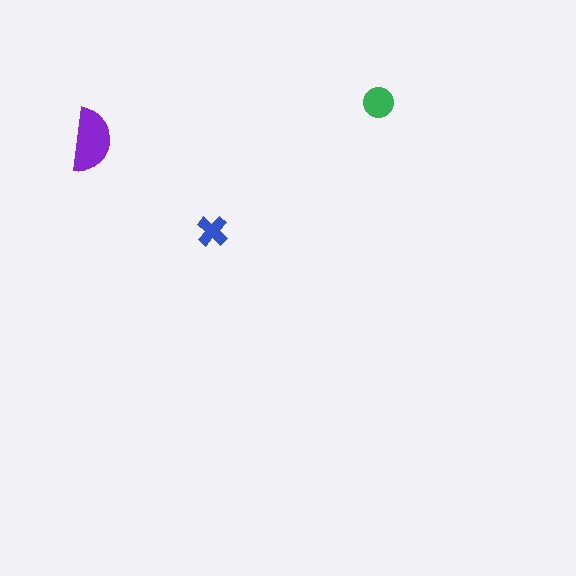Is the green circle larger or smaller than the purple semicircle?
Smaller.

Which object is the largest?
The purple semicircle.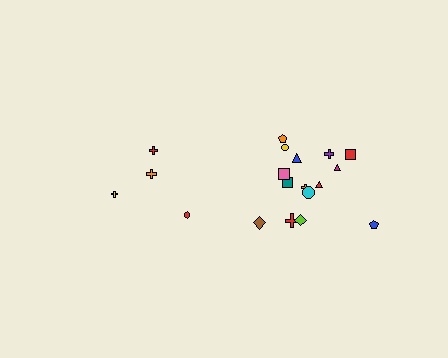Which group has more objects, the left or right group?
The right group.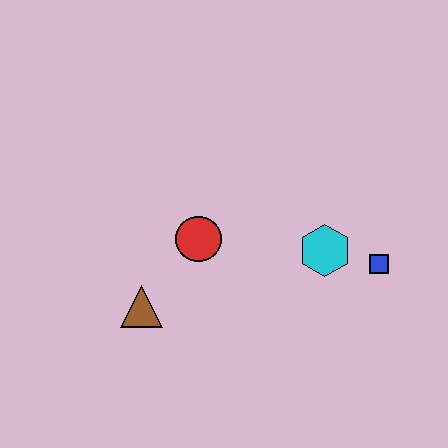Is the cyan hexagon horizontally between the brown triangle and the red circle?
No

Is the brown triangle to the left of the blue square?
Yes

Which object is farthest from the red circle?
The blue square is farthest from the red circle.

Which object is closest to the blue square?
The cyan hexagon is closest to the blue square.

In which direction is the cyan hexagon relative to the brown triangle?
The cyan hexagon is to the right of the brown triangle.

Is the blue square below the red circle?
Yes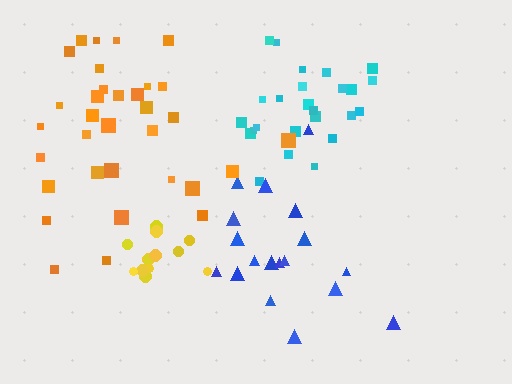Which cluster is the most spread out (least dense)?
Orange.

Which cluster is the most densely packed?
Yellow.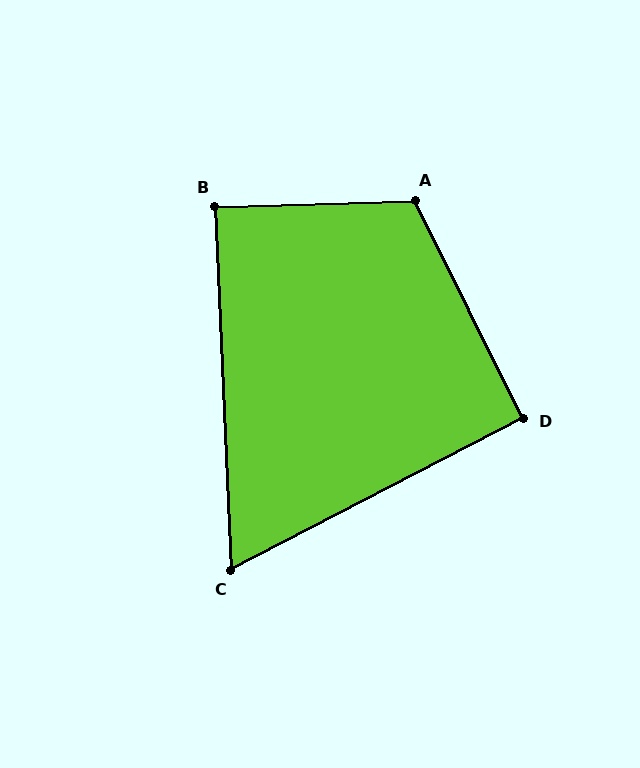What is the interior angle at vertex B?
Approximately 89 degrees (approximately right).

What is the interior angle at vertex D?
Approximately 91 degrees (approximately right).